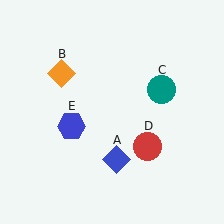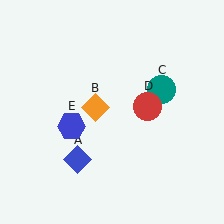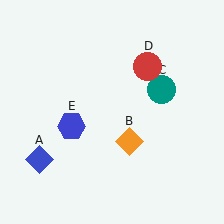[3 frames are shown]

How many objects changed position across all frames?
3 objects changed position: blue diamond (object A), orange diamond (object B), red circle (object D).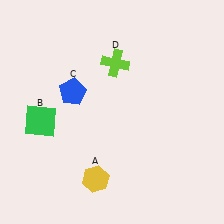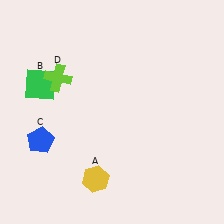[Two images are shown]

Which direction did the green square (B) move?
The green square (B) moved up.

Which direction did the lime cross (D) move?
The lime cross (D) moved left.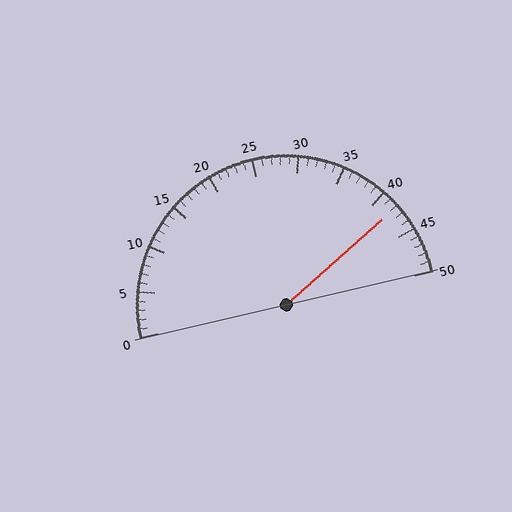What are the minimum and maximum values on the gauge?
The gauge ranges from 0 to 50.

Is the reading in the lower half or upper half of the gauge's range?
The reading is in the upper half of the range (0 to 50).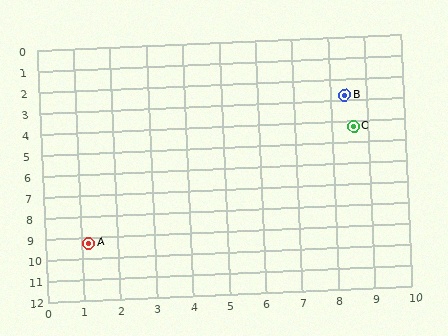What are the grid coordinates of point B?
Point B is at approximately (8.4, 2.8).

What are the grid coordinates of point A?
Point A is at approximately (1.2, 9.3).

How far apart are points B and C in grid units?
Points B and C are about 1.5 grid units apart.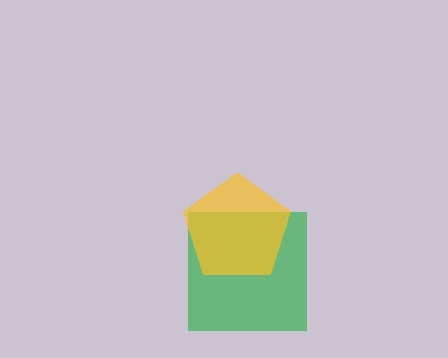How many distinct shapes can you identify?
There are 2 distinct shapes: a green square, a yellow pentagon.